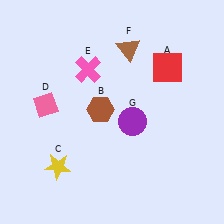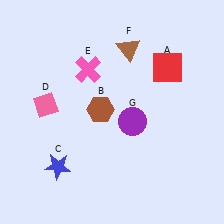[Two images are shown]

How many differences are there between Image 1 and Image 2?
There is 1 difference between the two images.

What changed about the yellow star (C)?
In Image 1, C is yellow. In Image 2, it changed to blue.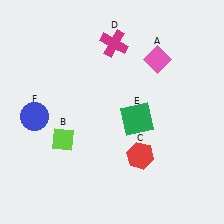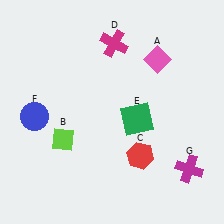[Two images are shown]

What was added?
A magenta cross (G) was added in Image 2.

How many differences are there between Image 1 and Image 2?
There is 1 difference between the two images.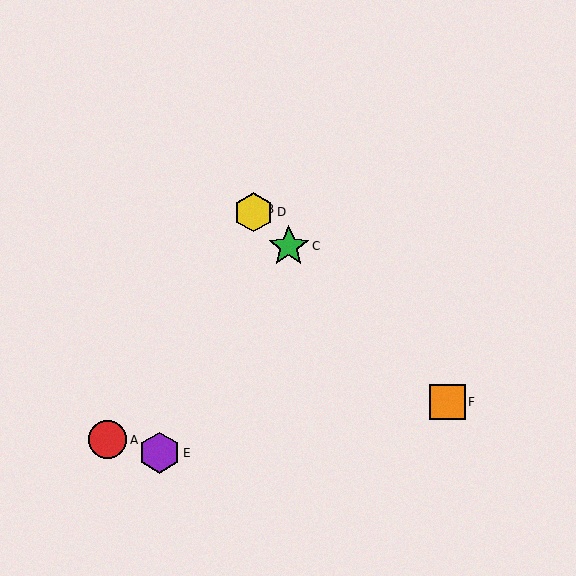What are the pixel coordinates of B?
Object B is at (250, 209).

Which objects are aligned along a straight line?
Objects B, C, D, F are aligned along a straight line.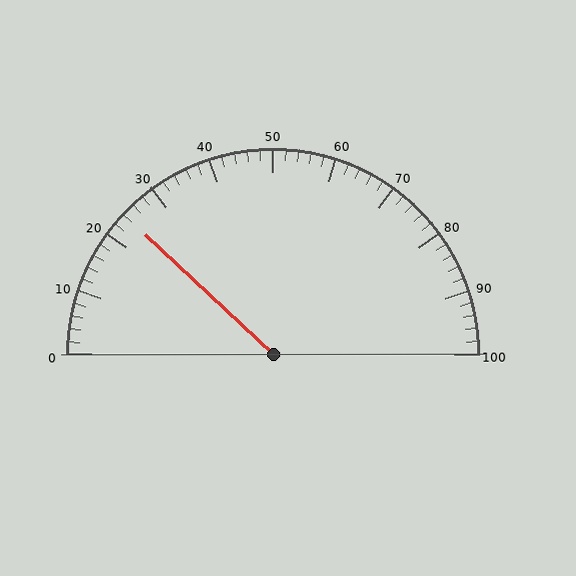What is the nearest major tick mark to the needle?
The nearest major tick mark is 20.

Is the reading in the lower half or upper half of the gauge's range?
The reading is in the lower half of the range (0 to 100).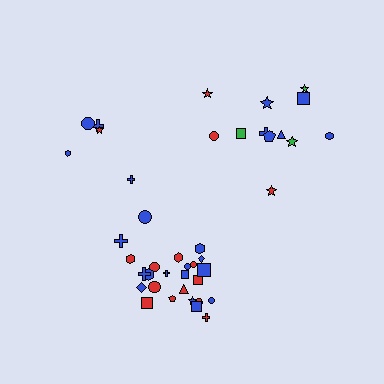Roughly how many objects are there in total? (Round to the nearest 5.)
Roughly 40 objects in total.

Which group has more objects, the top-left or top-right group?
The top-right group.